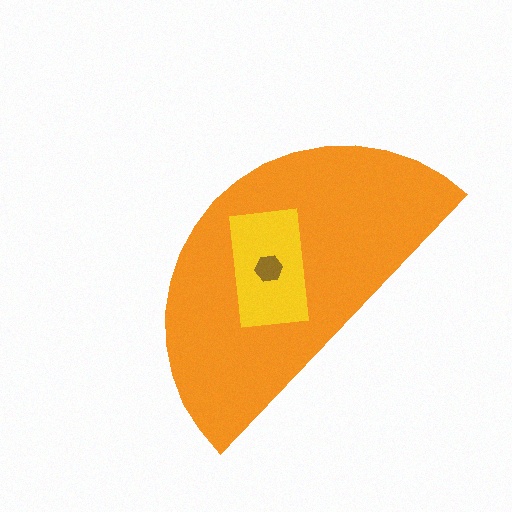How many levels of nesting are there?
3.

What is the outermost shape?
The orange semicircle.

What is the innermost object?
The brown hexagon.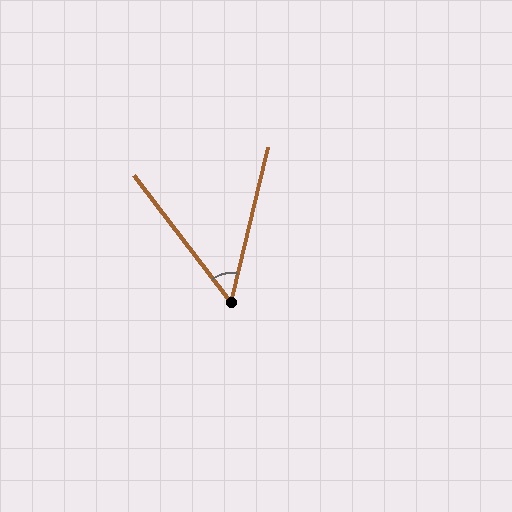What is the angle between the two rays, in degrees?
Approximately 51 degrees.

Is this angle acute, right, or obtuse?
It is acute.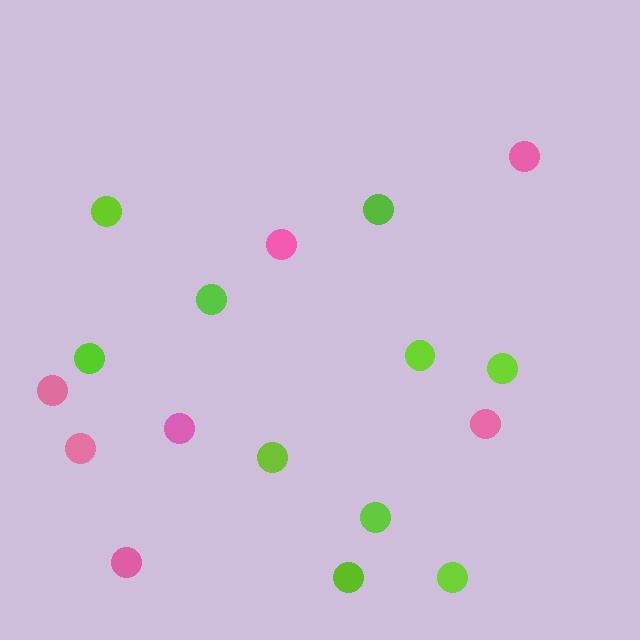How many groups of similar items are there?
There are 2 groups: one group of pink circles (7) and one group of lime circles (10).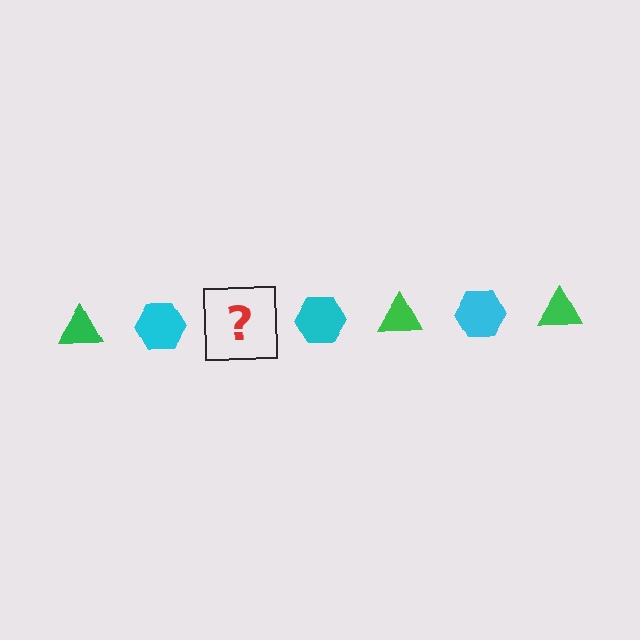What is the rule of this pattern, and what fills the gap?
The rule is that the pattern alternates between green triangle and cyan hexagon. The gap should be filled with a green triangle.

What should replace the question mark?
The question mark should be replaced with a green triangle.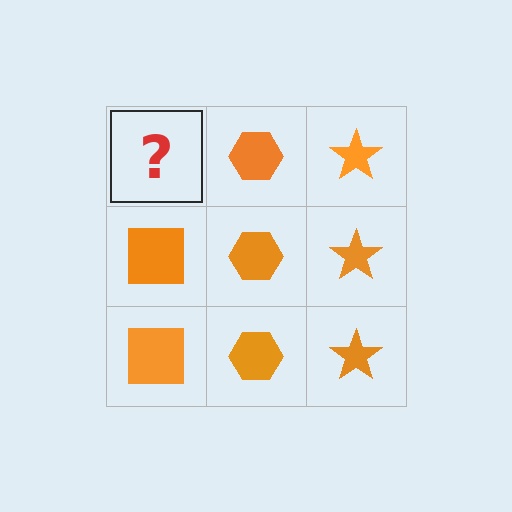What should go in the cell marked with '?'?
The missing cell should contain an orange square.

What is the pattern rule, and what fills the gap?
The rule is that each column has a consistent shape. The gap should be filled with an orange square.